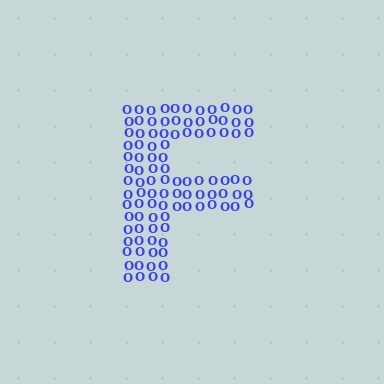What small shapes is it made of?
It is made of small letter O's.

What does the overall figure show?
The overall figure shows the letter F.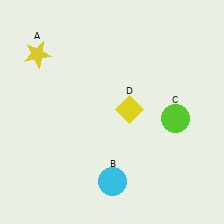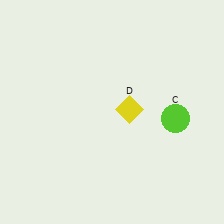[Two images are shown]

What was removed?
The cyan circle (B), the yellow star (A) were removed in Image 2.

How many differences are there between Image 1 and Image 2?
There are 2 differences between the two images.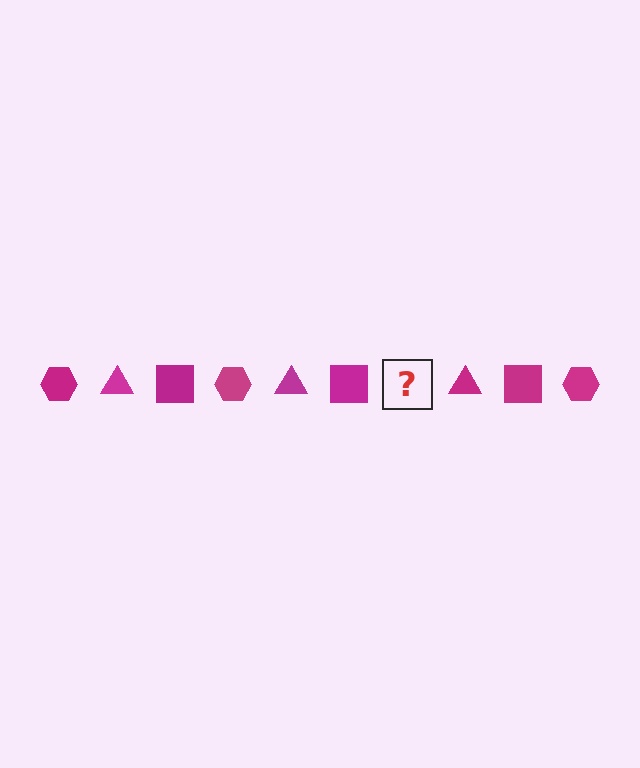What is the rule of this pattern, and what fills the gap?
The rule is that the pattern cycles through hexagon, triangle, square shapes in magenta. The gap should be filled with a magenta hexagon.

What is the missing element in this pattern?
The missing element is a magenta hexagon.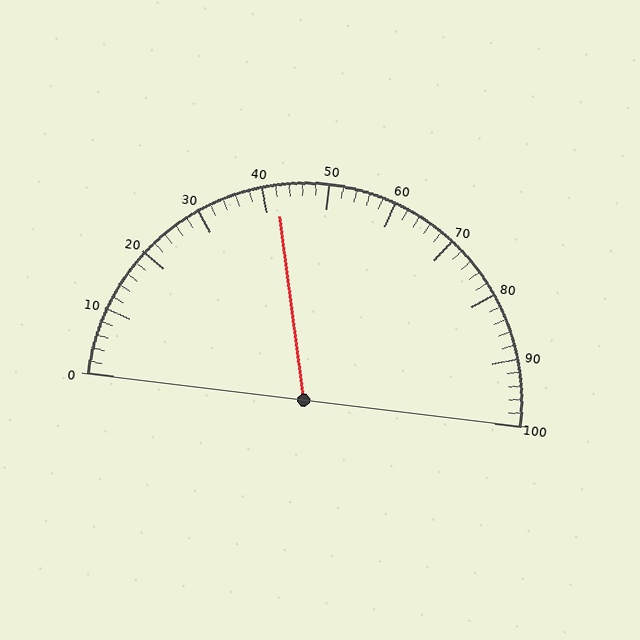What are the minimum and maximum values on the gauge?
The gauge ranges from 0 to 100.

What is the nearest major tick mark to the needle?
The nearest major tick mark is 40.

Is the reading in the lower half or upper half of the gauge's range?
The reading is in the lower half of the range (0 to 100).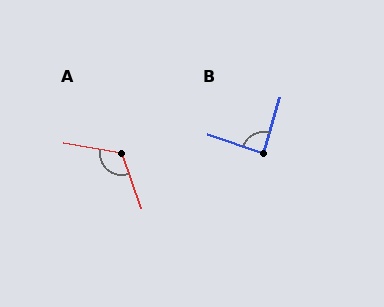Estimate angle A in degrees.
Approximately 120 degrees.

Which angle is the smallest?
B, at approximately 87 degrees.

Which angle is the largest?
A, at approximately 120 degrees.